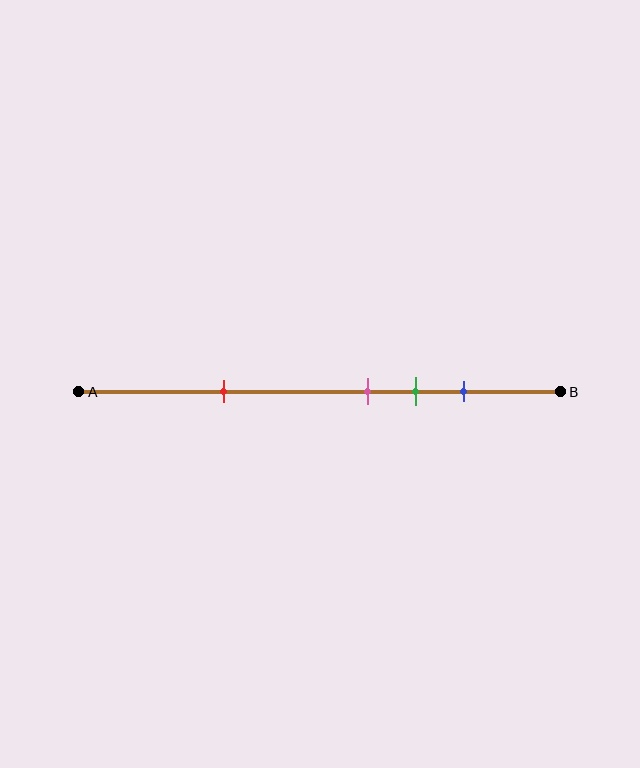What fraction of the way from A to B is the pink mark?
The pink mark is approximately 60% (0.6) of the way from A to B.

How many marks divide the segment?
There are 4 marks dividing the segment.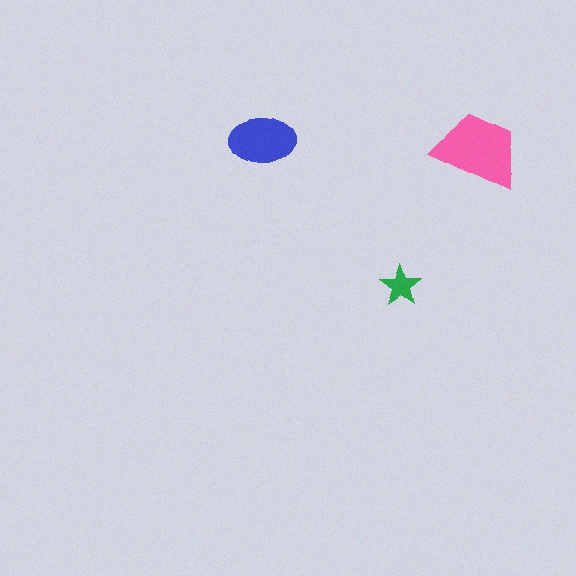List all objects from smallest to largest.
The green star, the blue ellipse, the pink trapezoid.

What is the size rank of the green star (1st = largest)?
3rd.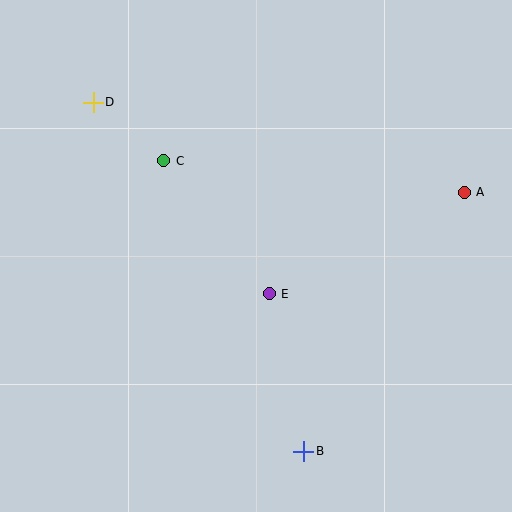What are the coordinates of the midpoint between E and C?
The midpoint between E and C is at (216, 227).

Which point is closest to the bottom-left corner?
Point B is closest to the bottom-left corner.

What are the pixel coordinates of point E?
Point E is at (269, 294).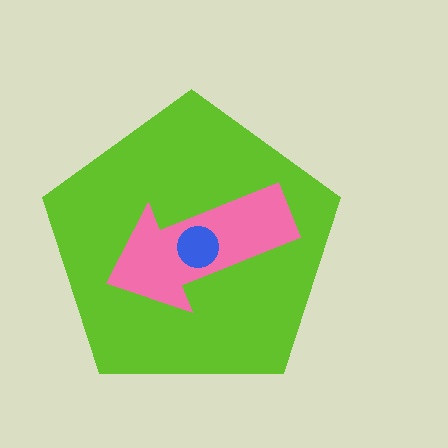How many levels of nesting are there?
3.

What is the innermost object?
The blue circle.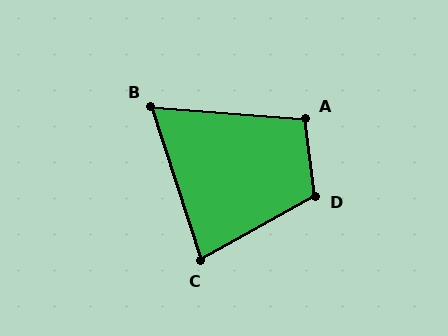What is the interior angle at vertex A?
Approximately 101 degrees (obtuse).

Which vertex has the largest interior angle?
D, at approximately 112 degrees.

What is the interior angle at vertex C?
Approximately 79 degrees (acute).